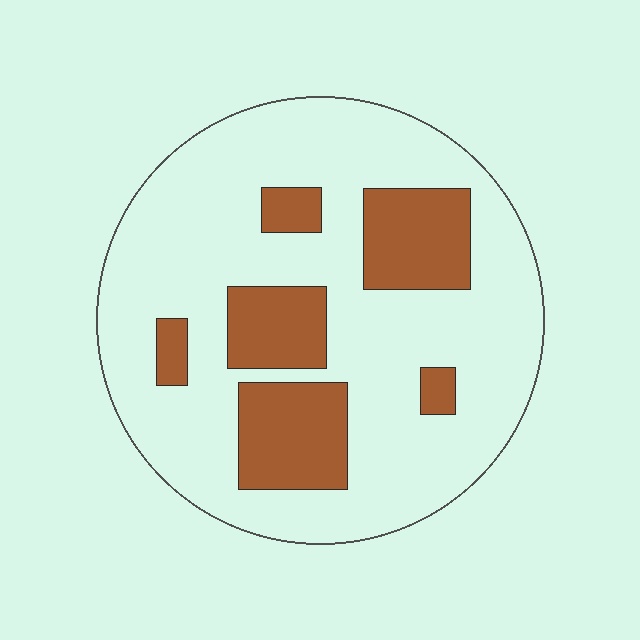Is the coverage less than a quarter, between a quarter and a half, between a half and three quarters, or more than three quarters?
Less than a quarter.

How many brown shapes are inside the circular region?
6.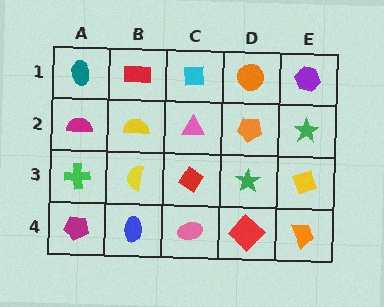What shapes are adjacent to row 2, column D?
An orange circle (row 1, column D), a green star (row 3, column D), a pink triangle (row 2, column C), a green star (row 2, column E).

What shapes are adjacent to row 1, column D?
An orange pentagon (row 2, column D), a cyan square (row 1, column C), a purple hexagon (row 1, column E).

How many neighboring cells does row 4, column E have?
2.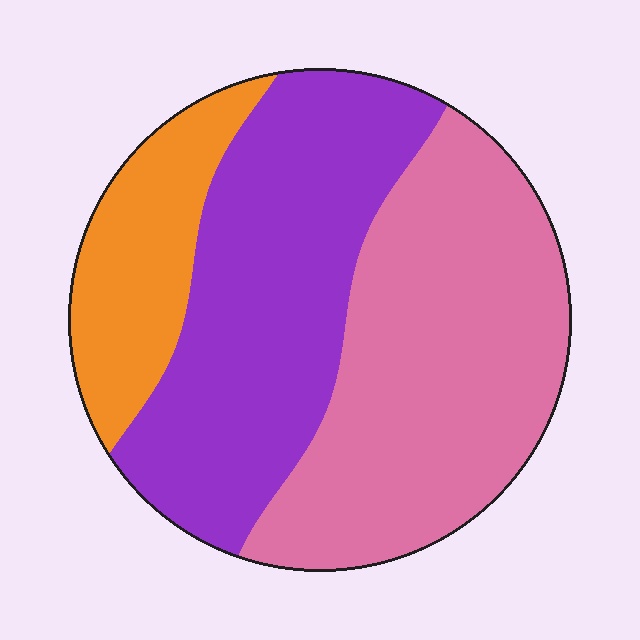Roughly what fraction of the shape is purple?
Purple takes up between a third and a half of the shape.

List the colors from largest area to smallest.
From largest to smallest: pink, purple, orange.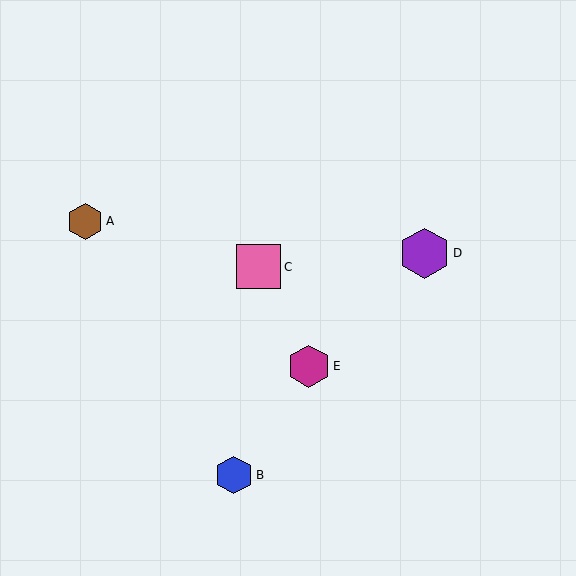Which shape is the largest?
The purple hexagon (labeled D) is the largest.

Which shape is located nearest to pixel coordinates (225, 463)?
The blue hexagon (labeled B) at (234, 475) is nearest to that location.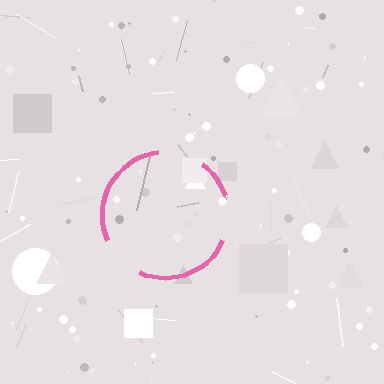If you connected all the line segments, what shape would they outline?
They would outline a circle.